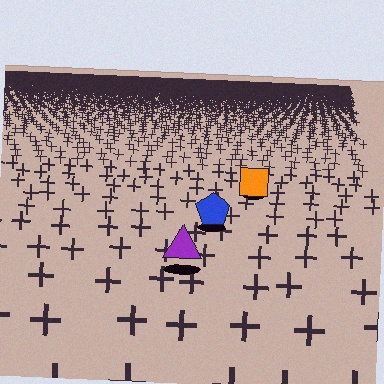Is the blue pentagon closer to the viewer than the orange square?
Yes. The blue pentagon is closer — you can tell from the texture gradient: the ground texture is coarser near it.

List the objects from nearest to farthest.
From nearest to farthest: the purple triangle, the blue pentagon, the orange square.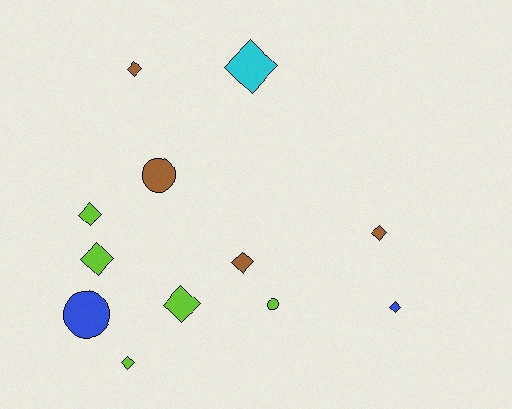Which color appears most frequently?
Lime, with 5 objects.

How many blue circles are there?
There is 1 blue circle.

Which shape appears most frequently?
Diamond, with 9 objects.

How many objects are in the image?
There are 12 objects.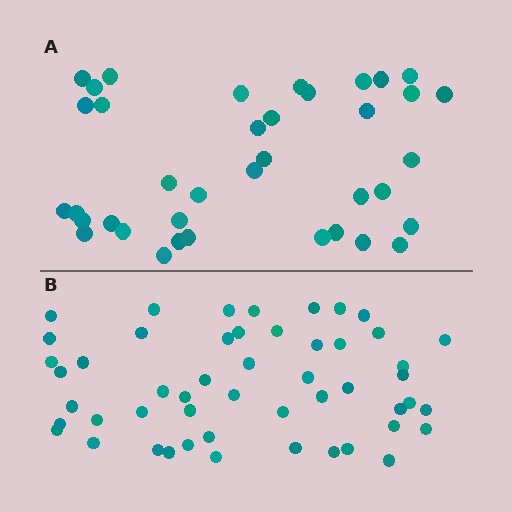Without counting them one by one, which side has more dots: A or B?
Region B (the bottom region) has more dots.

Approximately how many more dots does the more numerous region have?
Region B has approximately 15 more dots than region A.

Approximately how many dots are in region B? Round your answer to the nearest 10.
About 50 dots. (The exact count is 51, which rounds to 50.)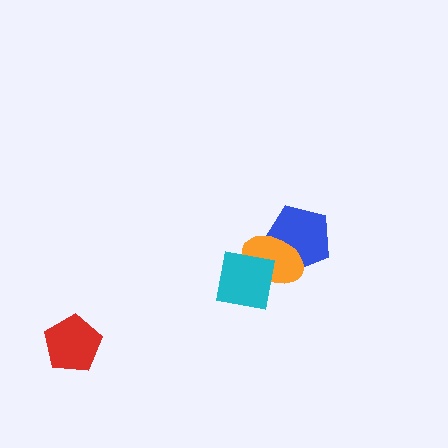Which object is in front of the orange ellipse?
The cyan square is in front of the orange ellipse.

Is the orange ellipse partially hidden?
Yes, it is partially covered by another shape.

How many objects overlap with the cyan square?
1 object overlaps with the cyan square.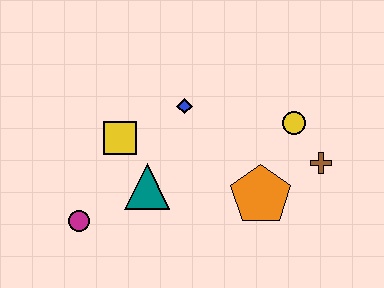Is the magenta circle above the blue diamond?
No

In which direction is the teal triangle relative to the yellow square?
The teal triangle is below the yellow square.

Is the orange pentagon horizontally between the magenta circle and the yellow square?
No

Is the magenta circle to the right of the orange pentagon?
No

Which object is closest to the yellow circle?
The brown cross is closest to the yellow circle.